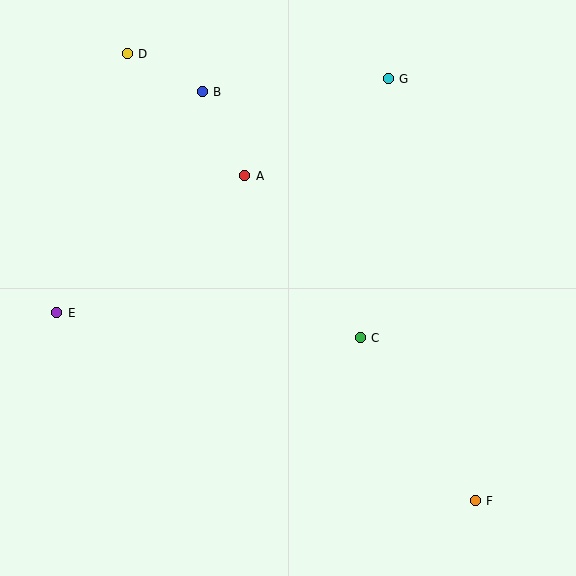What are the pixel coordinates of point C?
Point C is at (360, 338).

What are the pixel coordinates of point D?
Point D is at (127, 54).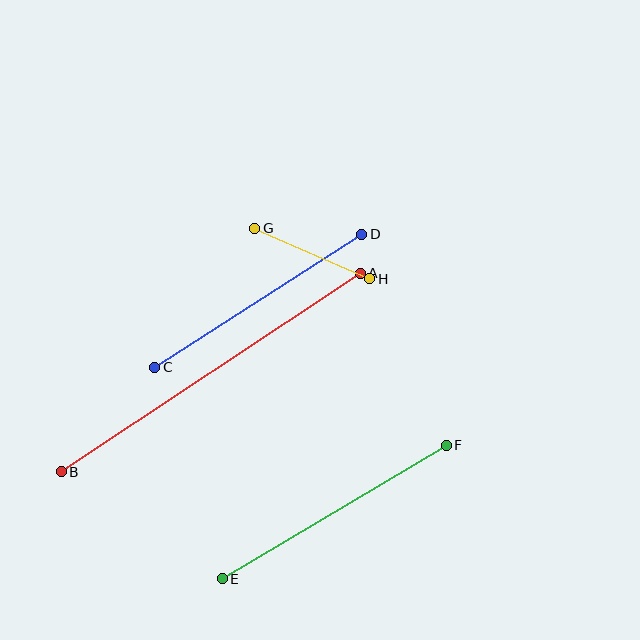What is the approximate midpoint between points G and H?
The midpoint is at approximately (312, 253) pixels.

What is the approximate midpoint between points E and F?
The midpoint is at approximately (334, 512) pixels.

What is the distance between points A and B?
The distance is approximately 359 pixels.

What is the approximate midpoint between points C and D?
The midpoint is at approximately (258, 301) pixels.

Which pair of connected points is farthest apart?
Points A and B are farthest apart.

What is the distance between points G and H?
The distance is approximately 126 pixels.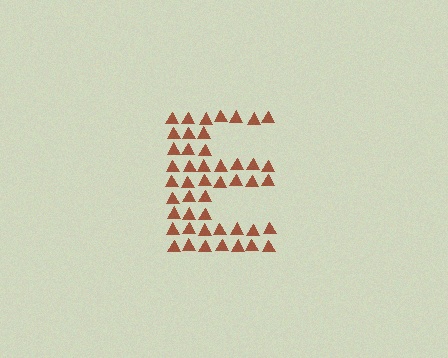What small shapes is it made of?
It is made of small triangles.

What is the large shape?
The large shape is the letter E.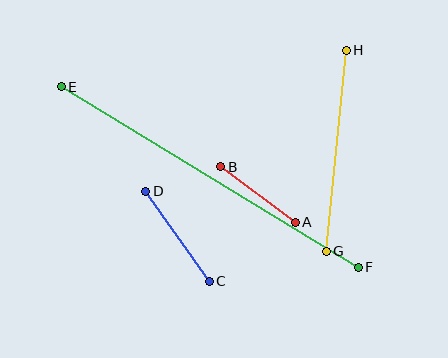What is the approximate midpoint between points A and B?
The midpoint is at approximately (258, 195) pixels.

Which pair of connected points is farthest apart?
Points E and F are farthest apart.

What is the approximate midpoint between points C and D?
The midpoint is at approximately (177, 236) pixels.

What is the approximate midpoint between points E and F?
The midpoint is at approximately (210, 177) pixels.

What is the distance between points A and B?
The distance is approximately 93 pixels.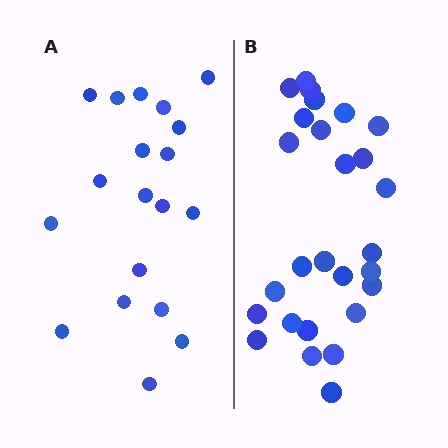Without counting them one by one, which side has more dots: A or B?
Region B (the right region) has more dots.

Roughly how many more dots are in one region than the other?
Region B has roughly 8 or so more dots than region A.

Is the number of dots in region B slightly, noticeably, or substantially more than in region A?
Region B has noticeably more, but not dramatically so. The ratio is roughly 1.4 to 1.